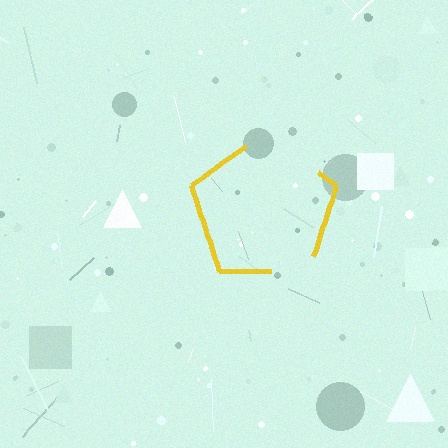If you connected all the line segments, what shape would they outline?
They would outline a pentagon.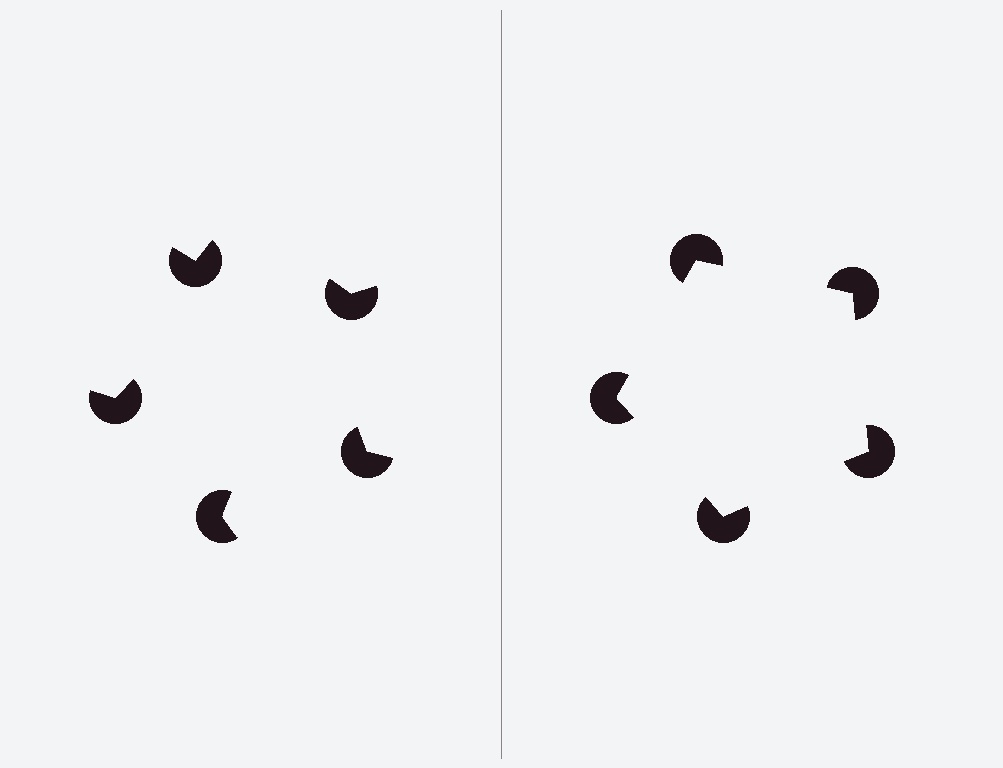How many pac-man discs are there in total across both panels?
10 — 5 on each side.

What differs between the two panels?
The pac-man discs are positioned identically on both sides; only the wedge orientations differ. On the right they align to a pentagon; on the left they are misaligned.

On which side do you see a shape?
An illusory pentagon appears on the right side. On the left side the wedge cuts are rotated, so no coherent shape forms.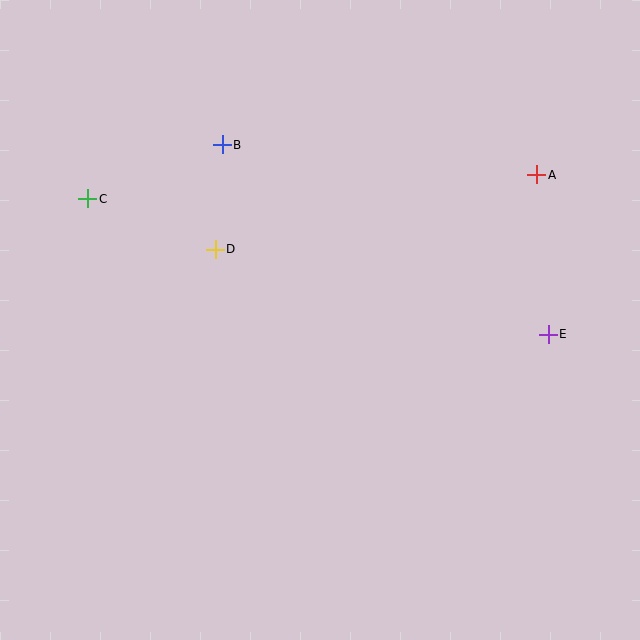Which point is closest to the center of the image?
Point D at (215, 249) is closest to the center.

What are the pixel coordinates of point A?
Point A is at (537, 175).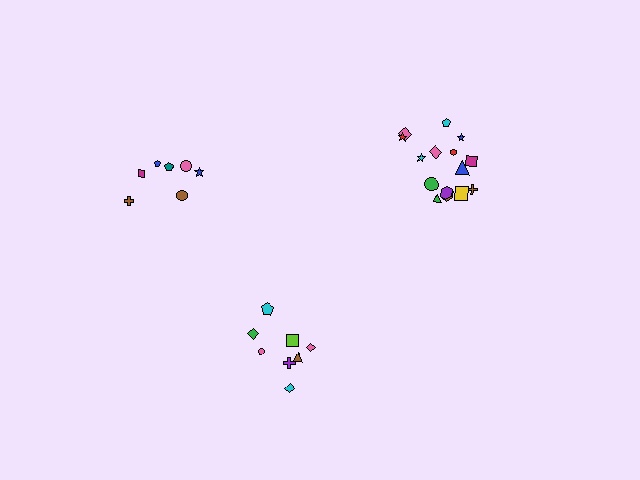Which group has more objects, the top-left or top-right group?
The top-right group.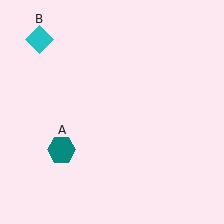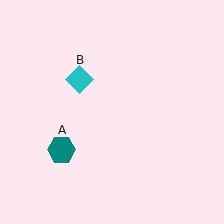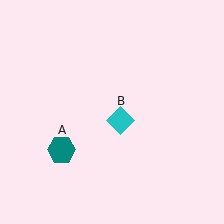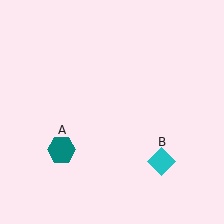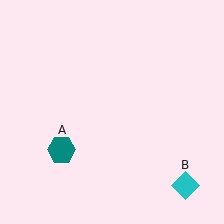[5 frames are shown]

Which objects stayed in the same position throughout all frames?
Teal hexagon (object A) remained stationary.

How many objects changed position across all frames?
1 object changed position: cyan diamond (object B).